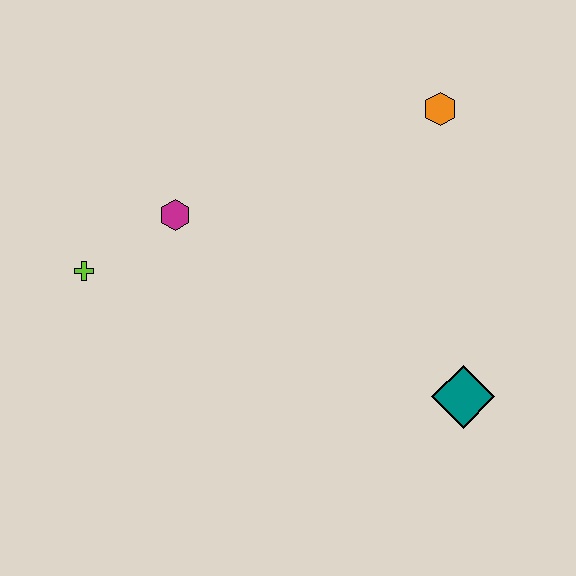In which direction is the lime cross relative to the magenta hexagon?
The lime cross is to the left of the magenta hexagon.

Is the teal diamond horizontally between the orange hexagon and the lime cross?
No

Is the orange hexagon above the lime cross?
Yes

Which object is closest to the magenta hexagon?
The lime cross is closest to the magenta hexagon.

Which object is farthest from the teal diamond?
The lime cross is farthest from the teal diamond.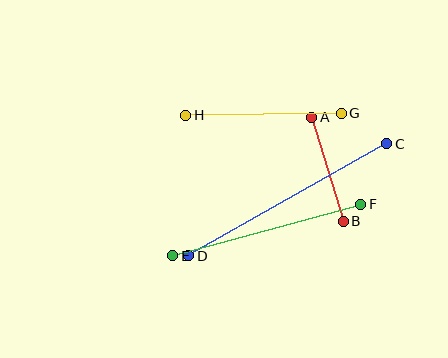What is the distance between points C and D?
The distance is approximately 228 pixels.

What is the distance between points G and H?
The distance is approximately 155 pixels.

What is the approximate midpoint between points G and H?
The midpoint is at approximately (263, 114) pixels.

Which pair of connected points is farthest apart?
Points C and D are farthest apart.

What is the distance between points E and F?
The distance is approximately 195 pixels.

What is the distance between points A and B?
The distance is approximately 108 pixels.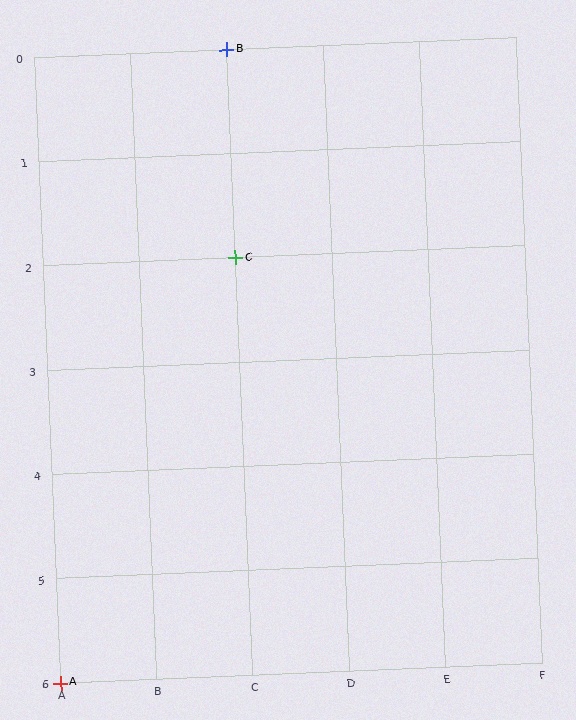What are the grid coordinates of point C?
Point C is at grid coordinates (C, 2).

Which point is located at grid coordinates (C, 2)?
Point C is at (C, 2).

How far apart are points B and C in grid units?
Points B and C are 2 rows apart.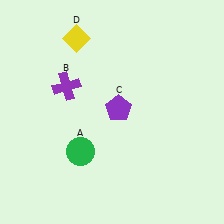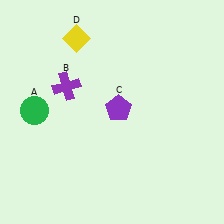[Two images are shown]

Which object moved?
The green circle (A) moved left.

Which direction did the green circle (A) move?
The green circle (A) moved left.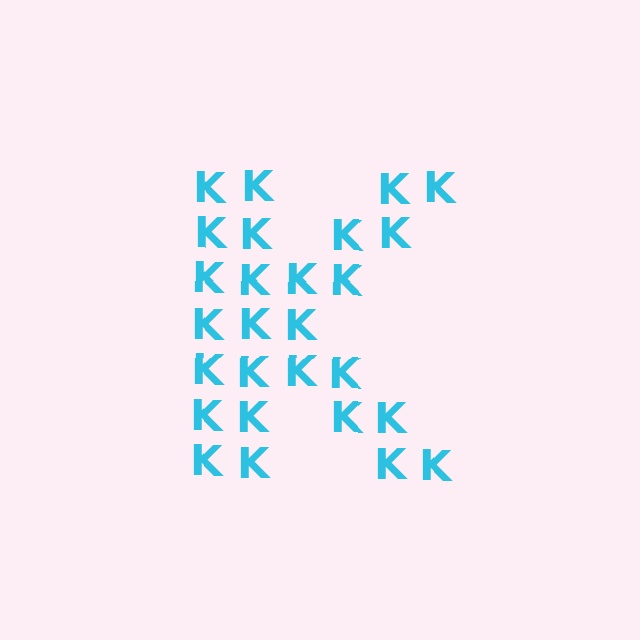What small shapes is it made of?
It is made of small letter K's.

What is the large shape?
The large shape is the letter K.